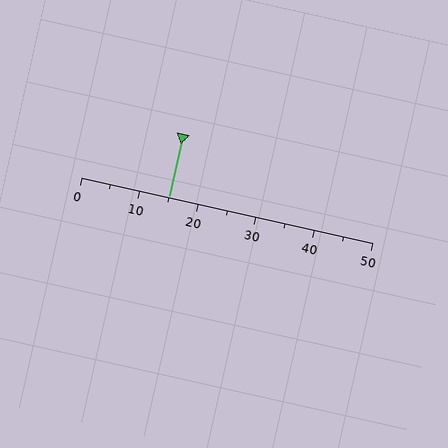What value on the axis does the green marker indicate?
The marker indicates approximately 15.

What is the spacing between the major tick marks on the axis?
The major ticks are spaced 10 apart.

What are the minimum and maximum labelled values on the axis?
The axis runs from 0 to 50.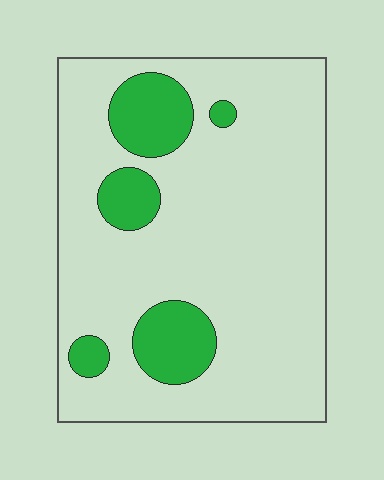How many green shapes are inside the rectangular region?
5.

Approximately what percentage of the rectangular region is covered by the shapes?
Approximately 15%.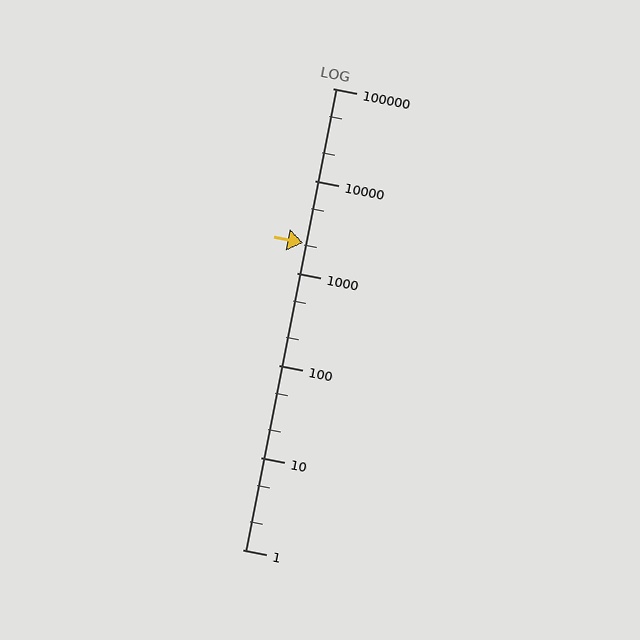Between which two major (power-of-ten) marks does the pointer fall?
The pointer is between 1000 and 10000.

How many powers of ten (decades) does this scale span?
The scale spans 5 decades, from 1 to 100000.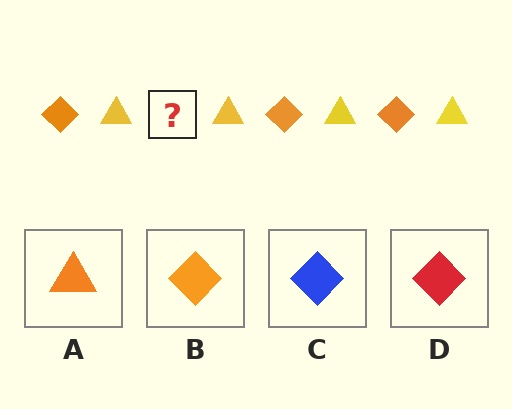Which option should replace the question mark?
Option B.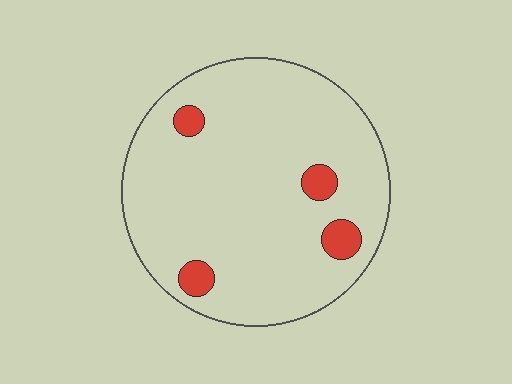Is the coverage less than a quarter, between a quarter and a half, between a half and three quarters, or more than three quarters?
Less than a quarter.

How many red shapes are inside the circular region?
4.